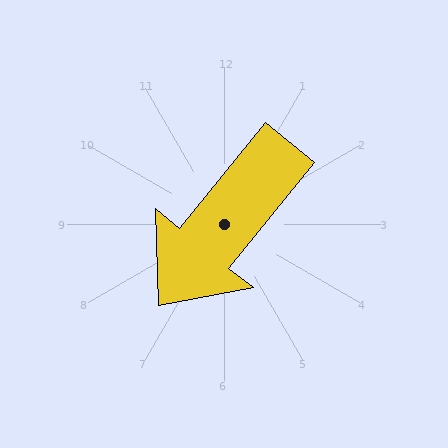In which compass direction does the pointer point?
Southwest.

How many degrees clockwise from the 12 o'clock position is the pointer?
Approximately 219 degrees.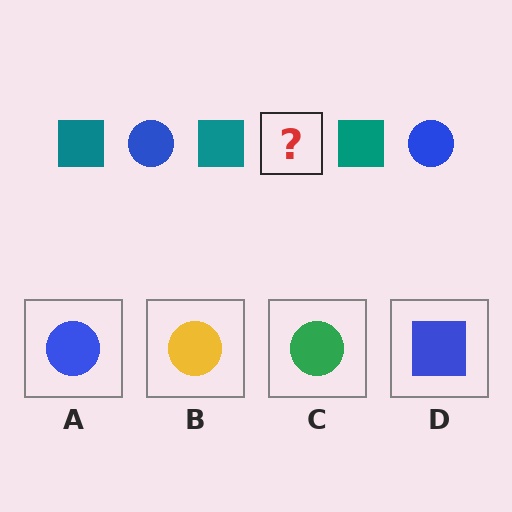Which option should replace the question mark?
Option A.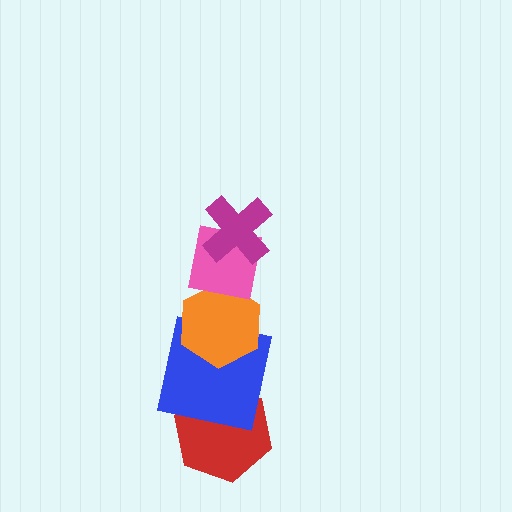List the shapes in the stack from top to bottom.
From top to bottom: the magenta cross, the pink square, the orange hexagon, the blue square, the red hexagon.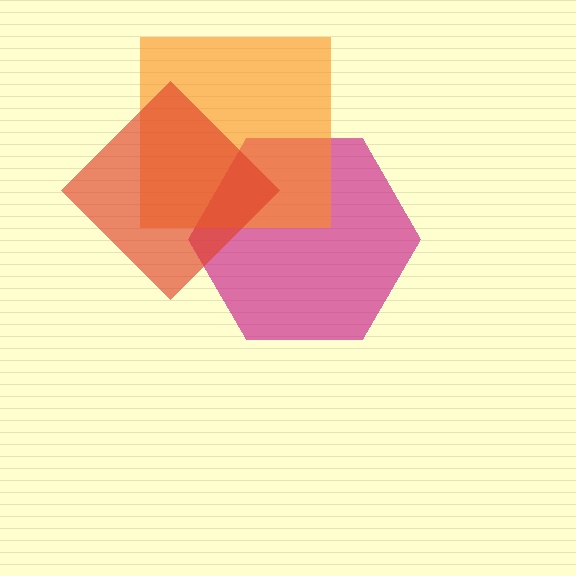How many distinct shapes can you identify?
There are 3 distinct shapes: a magenta hexagon, an orange square, a red diamond.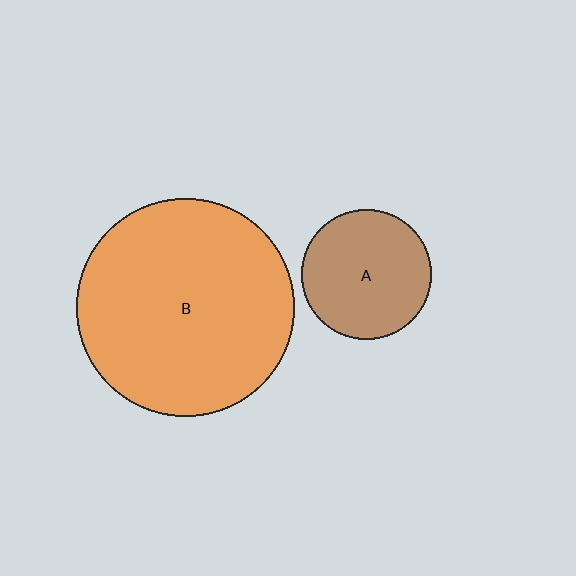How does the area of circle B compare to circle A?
Approximately 2.8 times.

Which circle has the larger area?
Circle B (orange).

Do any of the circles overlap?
No, none of the circles overlap.